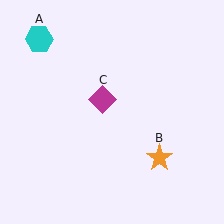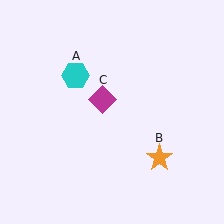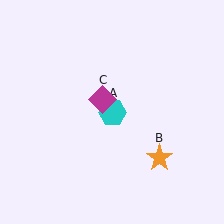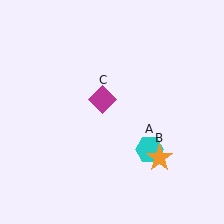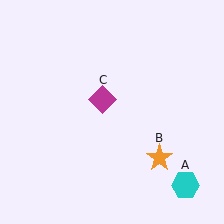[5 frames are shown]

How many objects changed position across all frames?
1 object changed position: cyan hexagon (object A).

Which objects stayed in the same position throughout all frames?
Orange star (object B) and magenta diamond (object C) remained stationary.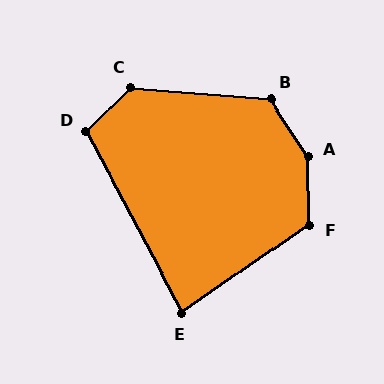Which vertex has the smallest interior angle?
E, at approximately 83 degrees.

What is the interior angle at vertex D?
Approximately 108 degrees (obtuse).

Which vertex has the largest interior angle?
A, at approximately 147 degrees.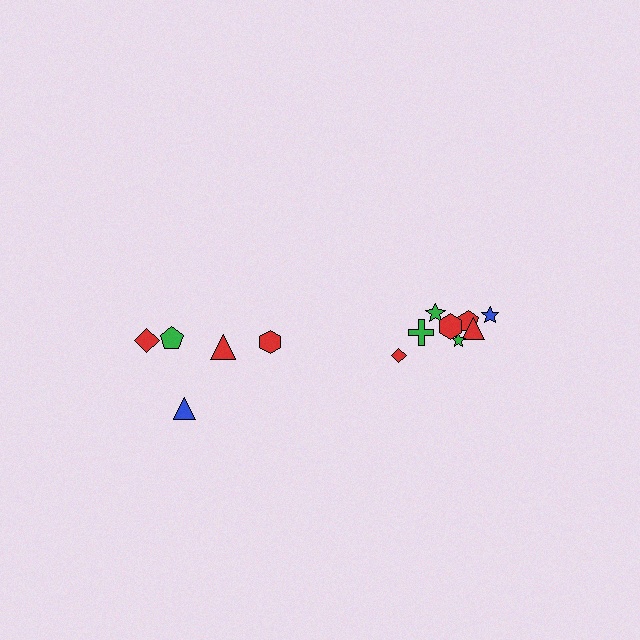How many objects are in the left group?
There are 5 objects.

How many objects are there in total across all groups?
There are 13 objects.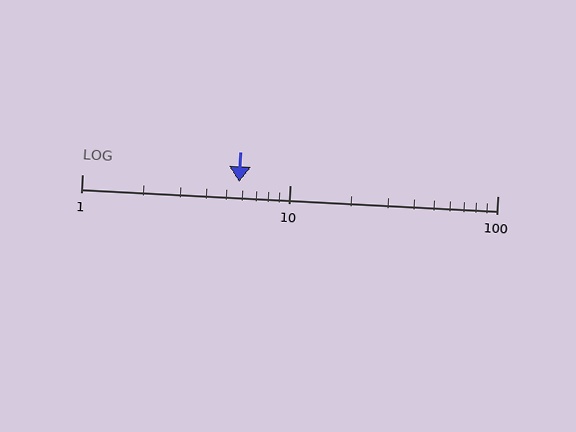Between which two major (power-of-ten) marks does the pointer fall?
The pointer is between 1 and 10.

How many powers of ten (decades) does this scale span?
The scale spans 2 decades, from 1 to 100.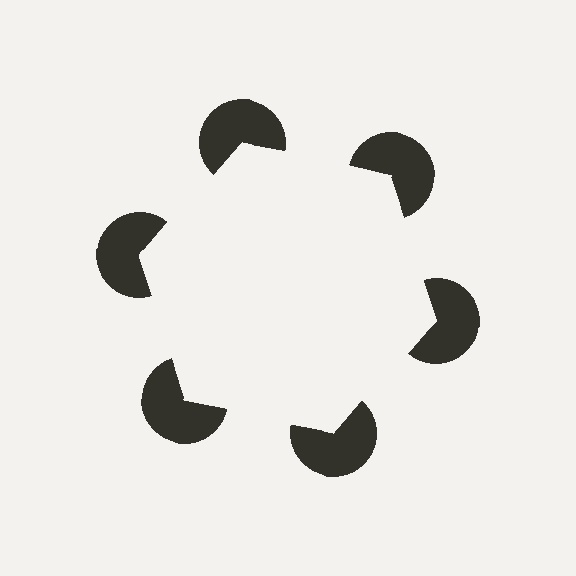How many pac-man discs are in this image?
There are 6 — one at each vertex of the illusory hexagon.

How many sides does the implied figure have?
6 sides.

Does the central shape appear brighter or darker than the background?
It typically appears slightly brighter than the background, even though no actual brightness change is drawn.